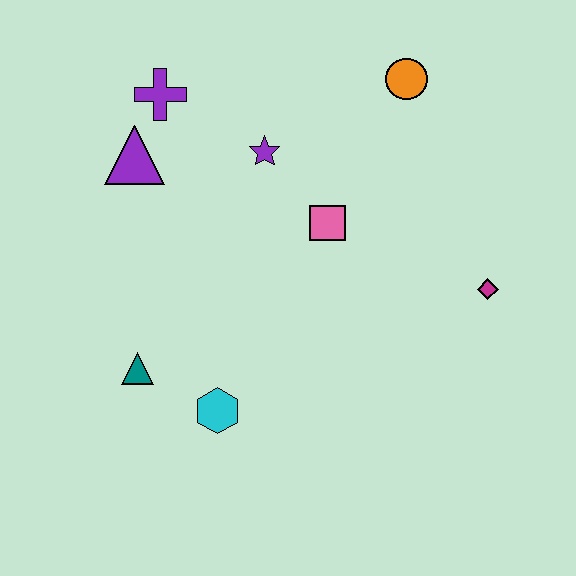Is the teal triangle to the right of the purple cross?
No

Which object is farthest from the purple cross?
The magenta diamond is farthest from the purple cross.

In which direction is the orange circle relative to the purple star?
The orange circle is to the right of the purple star.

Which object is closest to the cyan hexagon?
The teal triangle is closest to the cyan hexagon.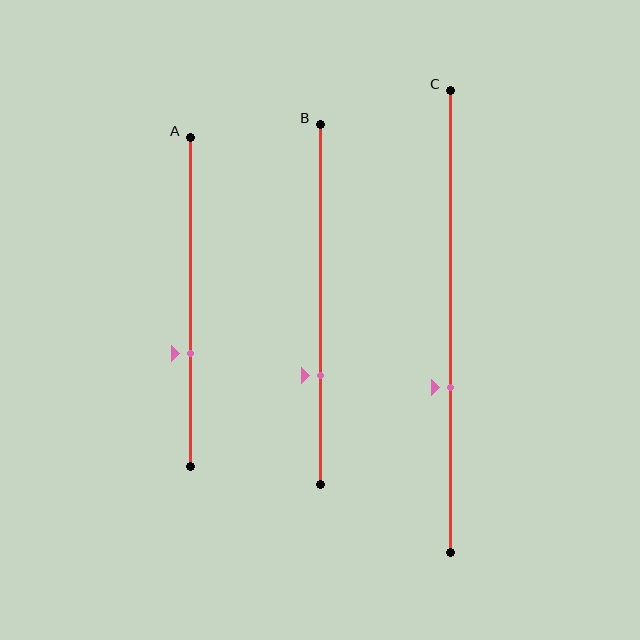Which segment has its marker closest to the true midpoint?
Segment C has its marker closest to the true midpoint.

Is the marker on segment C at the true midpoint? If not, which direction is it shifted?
No, the marker on segment C is shifted downward by about 14% of the segment length.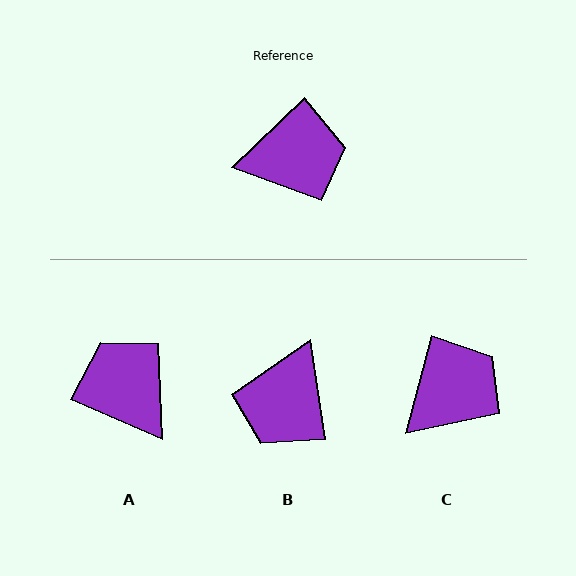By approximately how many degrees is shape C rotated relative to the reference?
Approximately 32 degrees counter-clockwise.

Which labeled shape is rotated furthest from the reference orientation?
B, about 125 degrees away.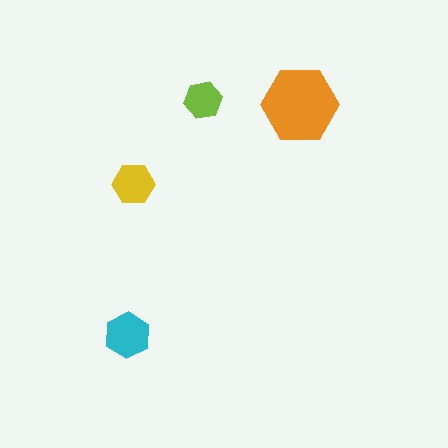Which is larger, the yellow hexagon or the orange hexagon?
The orange one.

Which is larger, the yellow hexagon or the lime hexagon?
The yellow one.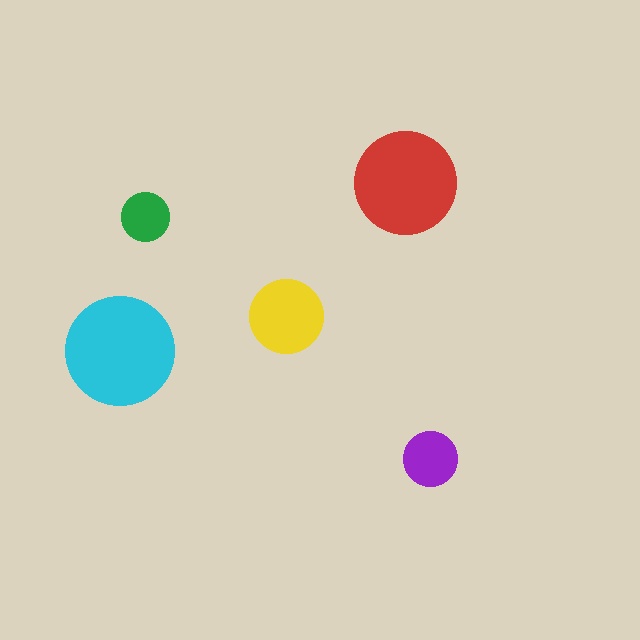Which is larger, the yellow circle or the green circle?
The yellow one.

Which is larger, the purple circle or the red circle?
The red one.